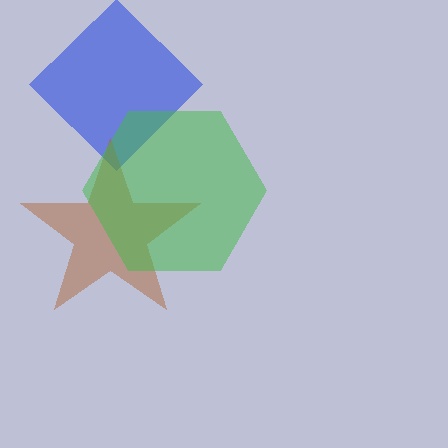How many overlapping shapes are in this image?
There are 3 overlapping shapes in the image.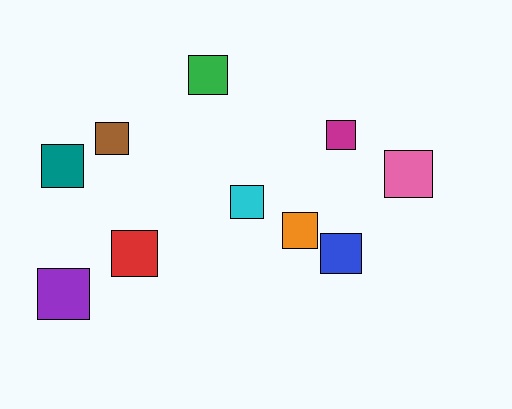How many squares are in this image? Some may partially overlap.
There are 10 squares.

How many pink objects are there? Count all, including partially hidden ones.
There is 1 pink object.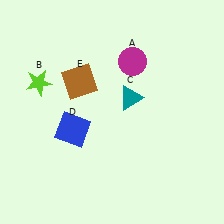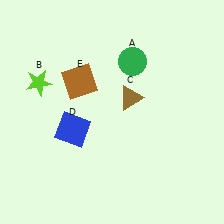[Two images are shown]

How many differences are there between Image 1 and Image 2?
There are 2 differences between the two images.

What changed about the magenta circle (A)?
In Image 1, A is magenta. In Image 2, it changed to green.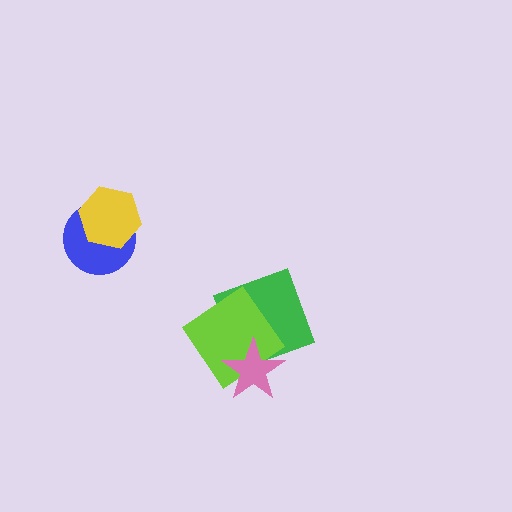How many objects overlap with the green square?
2 objects overlap with the green square.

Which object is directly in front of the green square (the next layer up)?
The lime diamond is directly in front of the green square.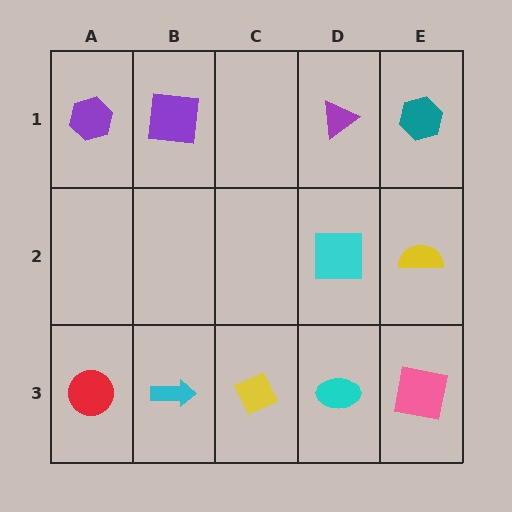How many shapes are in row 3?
5 shapes.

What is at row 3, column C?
A yellow diamond.